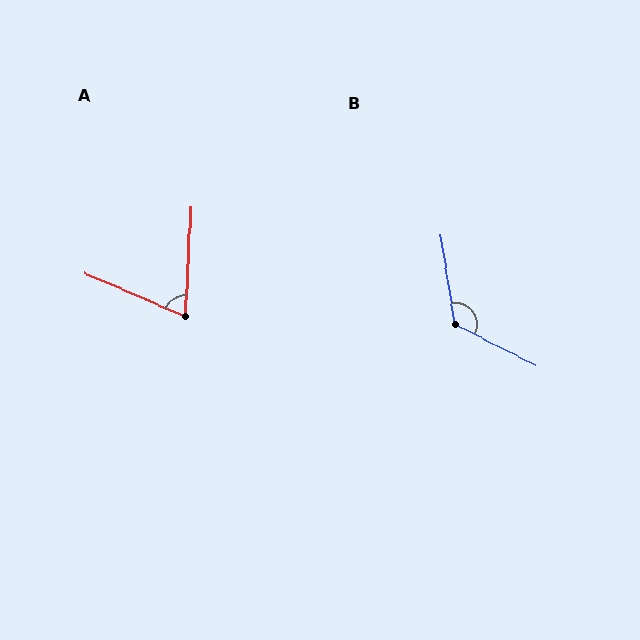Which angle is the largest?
B, at approximately 126 degrees.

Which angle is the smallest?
A, at approximately 70 degrees.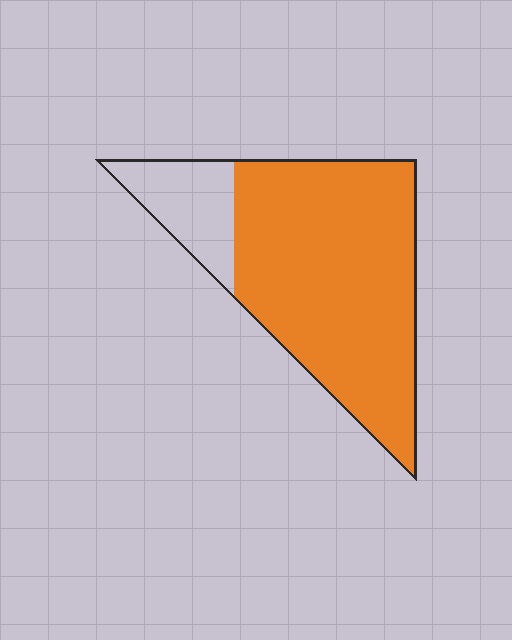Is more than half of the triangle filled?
Yes.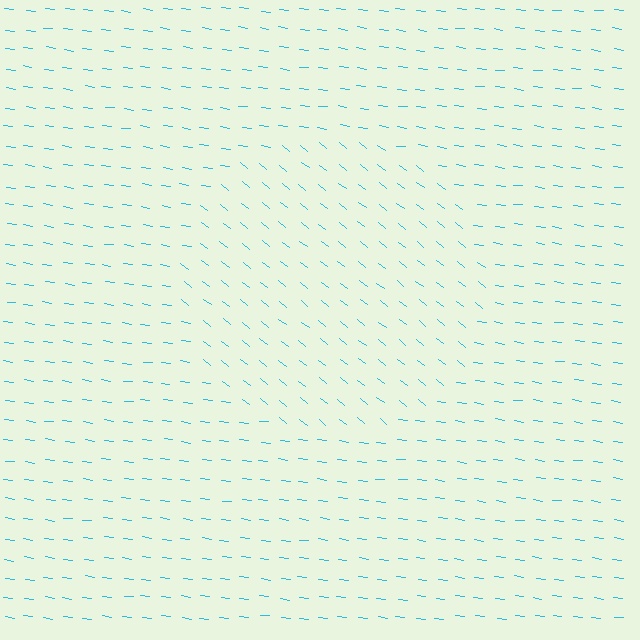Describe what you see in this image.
The image is filled with small cyan line segments. A circle region in the image has lines oriented differently from the surrounding lines, creating a visible texture boundary.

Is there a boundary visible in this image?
Yes, there is a texture boundary formed by a change in line orientation.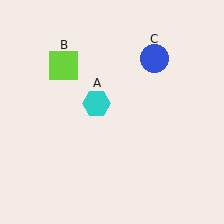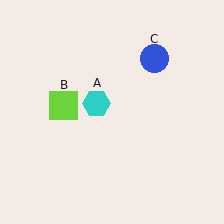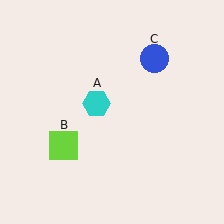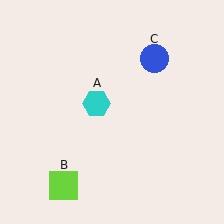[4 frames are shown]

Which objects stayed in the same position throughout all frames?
Cyan hexagon (object A) and blue circle (object C) remained stationary.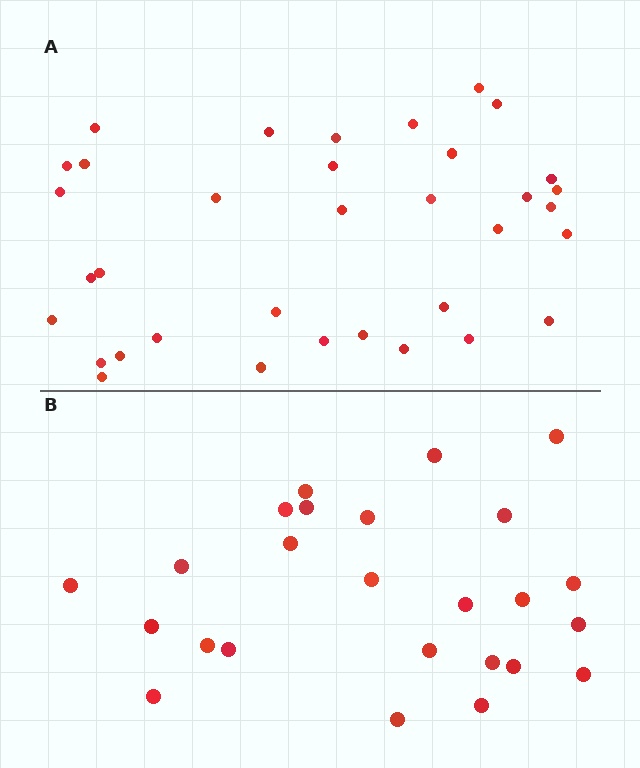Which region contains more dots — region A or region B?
Region A (the top region) has more dots.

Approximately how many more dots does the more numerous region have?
Region A has roughly 10 or so more dots than region B.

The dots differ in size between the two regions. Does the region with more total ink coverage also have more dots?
No. Region B has more total ink coverage because its dots are larger, but region A actually contains more individual dots. Total area can be misleading — the number of items is what matters here.